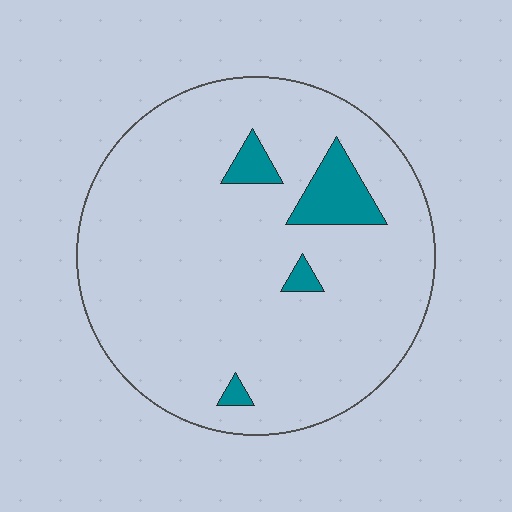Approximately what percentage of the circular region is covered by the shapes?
Approximately 10%.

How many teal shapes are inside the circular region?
4.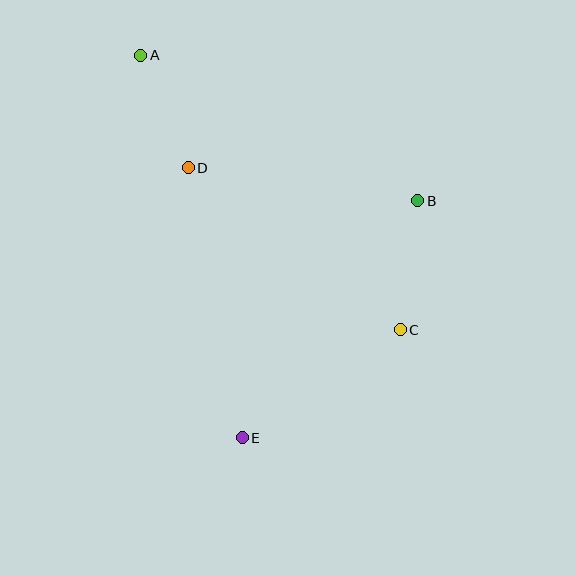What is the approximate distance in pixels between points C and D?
The distance between C and D is approximately 267 pixels.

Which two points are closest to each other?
Points A and D are closest to each other.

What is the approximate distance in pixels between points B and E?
The distance between B and E is approximately 295 pixels.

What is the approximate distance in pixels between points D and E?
The distance between D and E is approximately 275 pixels.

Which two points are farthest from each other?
Points A and E are farthest from each other.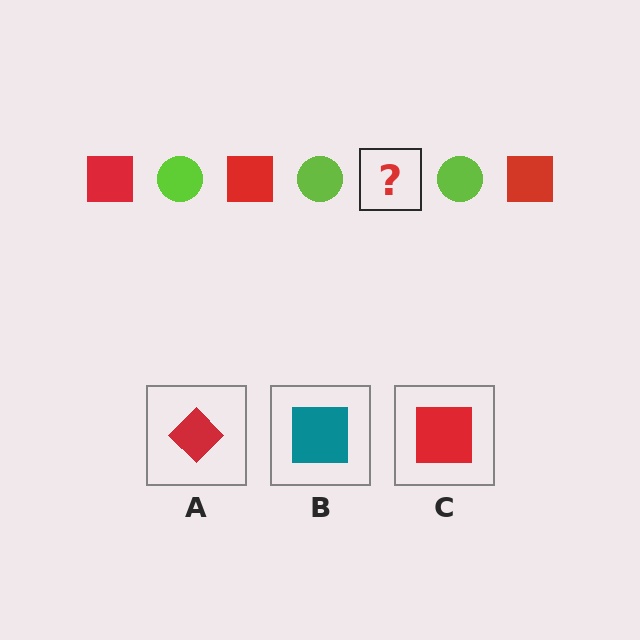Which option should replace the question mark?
Option C.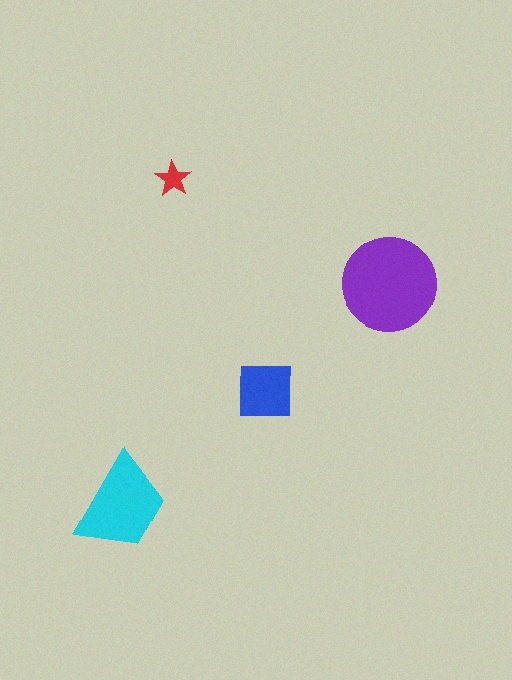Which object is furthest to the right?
The purple circle is rightmost.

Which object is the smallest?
The red star.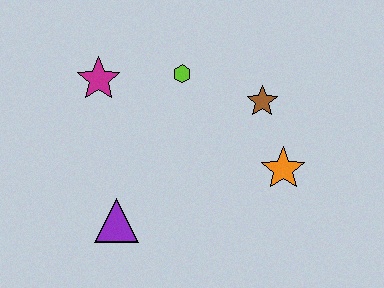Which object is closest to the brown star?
The orange star is closest to the brown star.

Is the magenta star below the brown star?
No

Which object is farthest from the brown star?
The purple triangle is farthest from the brown star.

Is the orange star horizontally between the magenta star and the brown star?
No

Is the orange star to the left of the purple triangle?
No